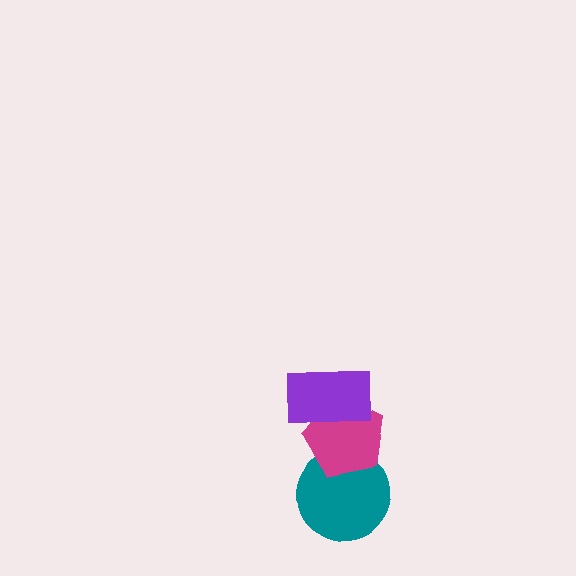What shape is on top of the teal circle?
The magenta pentagon is on top of the teal circle.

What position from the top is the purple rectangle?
The purple rectangle is 1st from the top.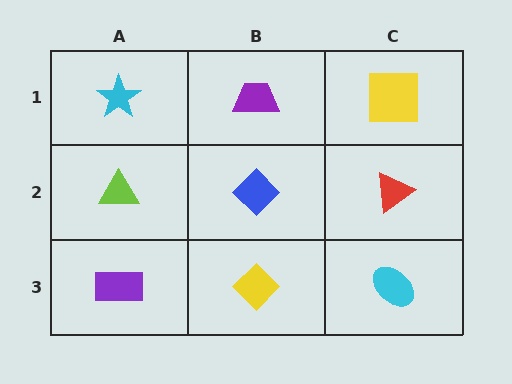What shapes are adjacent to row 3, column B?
A blue diamond (row 2, column B), a purple rectangle (row 3, column A), a cyan ellipse (row 3, column C).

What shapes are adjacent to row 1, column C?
A red triangle (row 2, column C), a purple trapezoid (row 1, column B).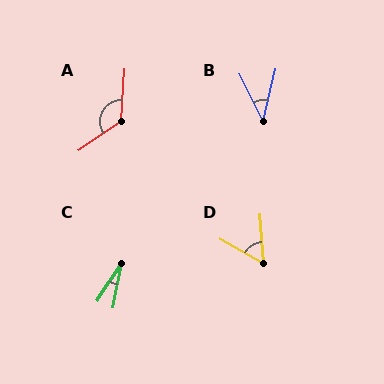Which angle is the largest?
A, at approximately 127 degrees.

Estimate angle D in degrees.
Approximately 57 degrees.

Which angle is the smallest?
C, at approximately 21 degrees.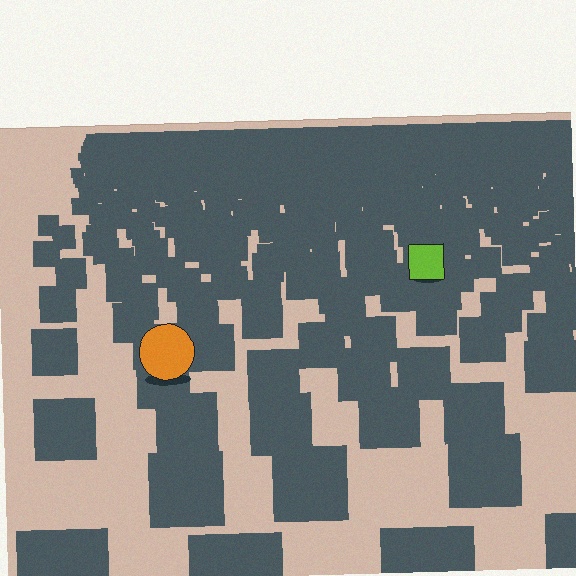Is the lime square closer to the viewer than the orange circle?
No. The orange circle is closer — you can tell from the texture gradient: the ground texture is coarser near it.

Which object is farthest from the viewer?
The lime square is farthest from the viewer. It appears smaller and the ground texture around it is denser.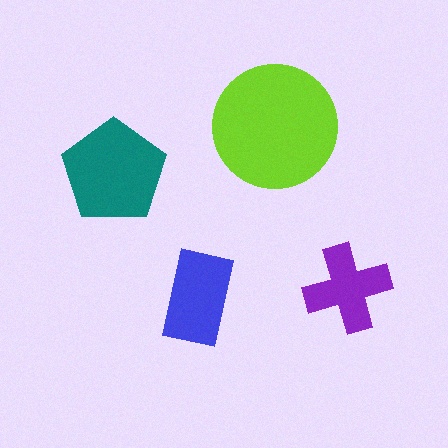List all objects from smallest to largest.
The purple cross, the blue rectangle, the teal pentagon, the lime circle.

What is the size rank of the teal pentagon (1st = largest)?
2nd.